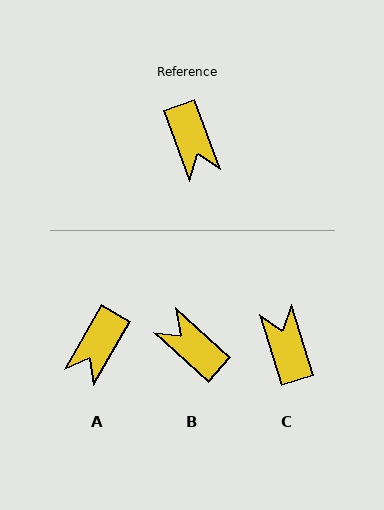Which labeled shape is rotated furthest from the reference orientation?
C, about 177 degrees away.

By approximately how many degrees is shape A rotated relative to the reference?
Approximately 50 degrees clockwise.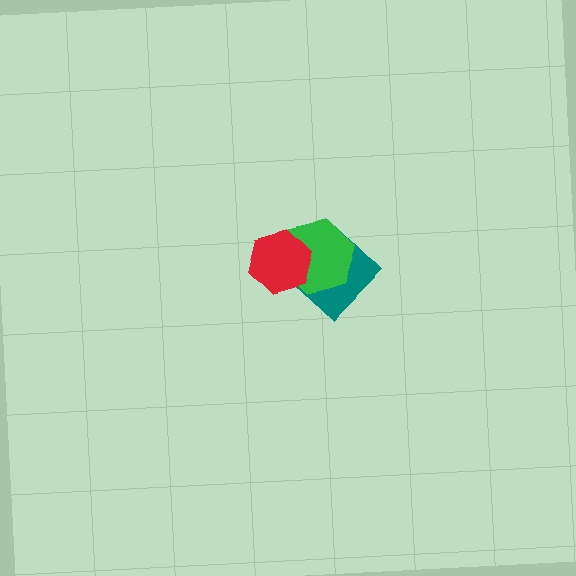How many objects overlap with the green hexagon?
2 objects overlap with the green hexagon.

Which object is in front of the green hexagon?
The red hexagon is in front of the green hexagon.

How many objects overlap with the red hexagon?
2 objects overlap with the red hexagon.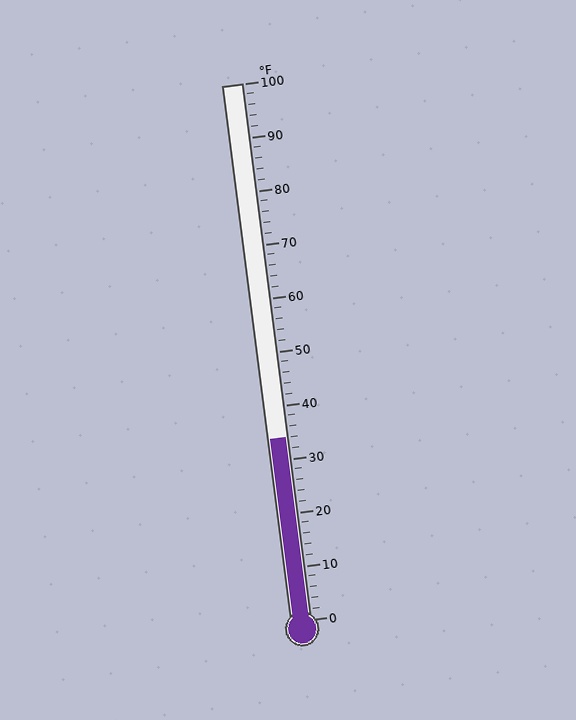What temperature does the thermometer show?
The thermometer shows approximately 34°F.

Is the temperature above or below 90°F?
The temperature is below 90°F.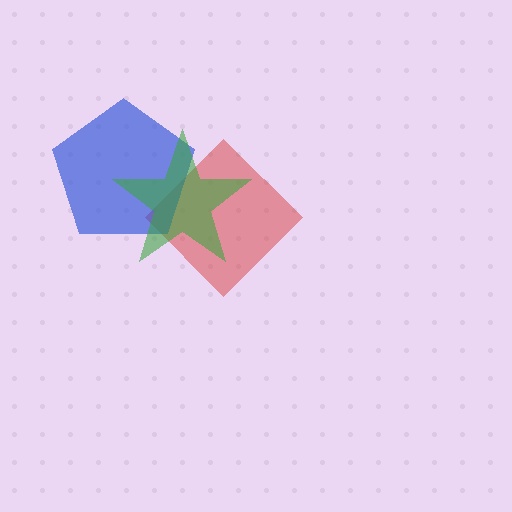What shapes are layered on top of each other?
The layered shapes are: a red diamond, a blue pentagon, a green star.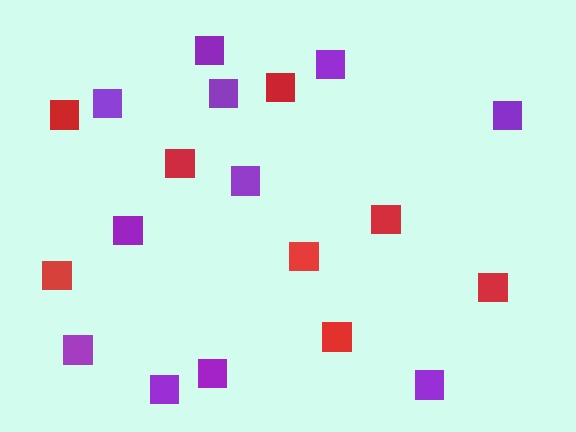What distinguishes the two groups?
There are 2 groups: one group of red squares (8) and one group of purple squares (11).